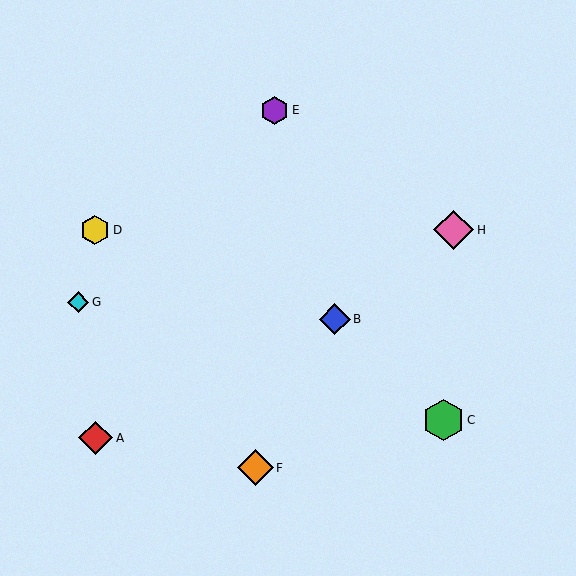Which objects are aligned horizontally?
Objects D, H are aligned horizontally.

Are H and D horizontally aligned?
Yes, both are at y≈230.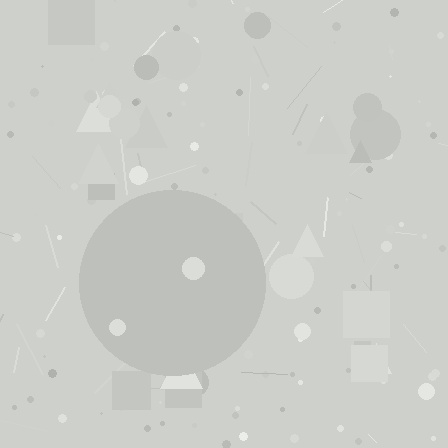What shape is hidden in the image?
A circle is hidden in the image.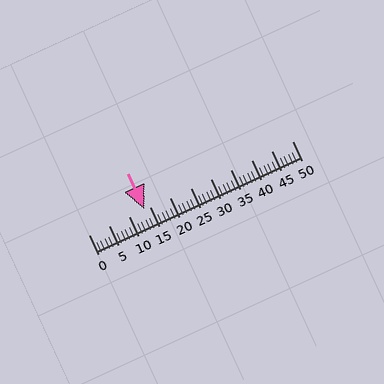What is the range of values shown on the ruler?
The ruler shows values from 0 to 50.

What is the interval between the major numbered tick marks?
The major tick marks are spaced 5 units apart.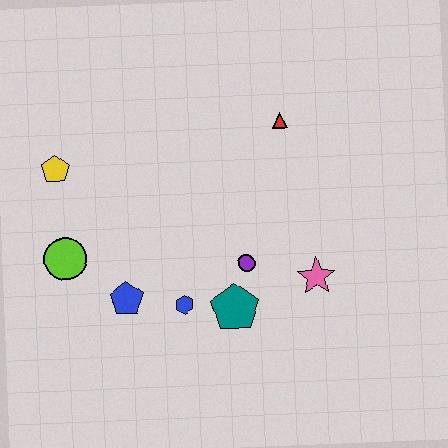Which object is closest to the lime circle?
The blue pentagon is closest to the lime circle.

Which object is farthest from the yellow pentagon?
The pink star is farthest from the yellow pentagon.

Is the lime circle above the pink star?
Yes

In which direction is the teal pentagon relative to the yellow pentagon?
The teal pentagon is to the right of the yellow pentagon.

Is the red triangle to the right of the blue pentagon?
Yes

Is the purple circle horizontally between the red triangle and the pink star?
No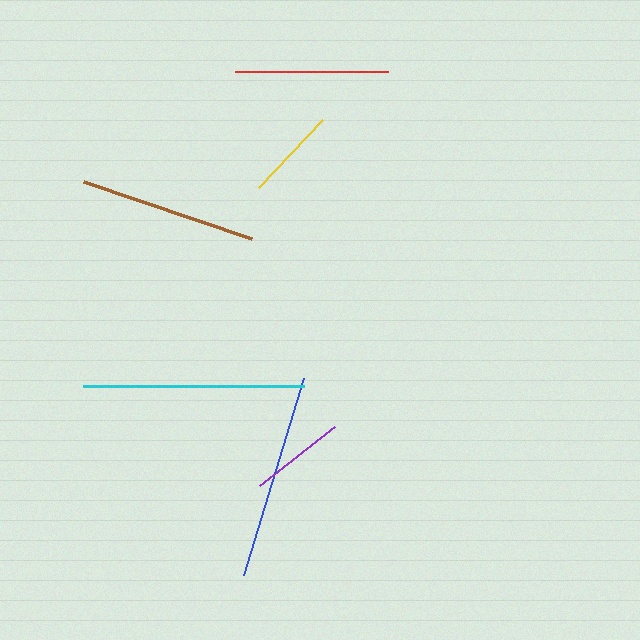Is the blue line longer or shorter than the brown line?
The blue line is longer than the brown line.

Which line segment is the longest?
The cyan line is the longest at approximately 221 pixels.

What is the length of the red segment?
The red segment is approximately 153 pixels long.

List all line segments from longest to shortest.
From longest to shortest: cyan, blue, brown, red, purple, yellow.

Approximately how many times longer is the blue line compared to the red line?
The blue line is approximately 1.3 times the length of the red line.